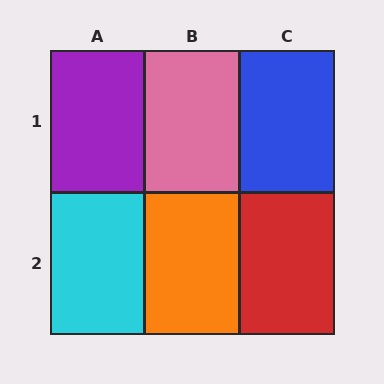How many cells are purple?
1 cell is purple.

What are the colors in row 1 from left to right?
Purple, pink, blue.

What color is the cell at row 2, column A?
Cyan.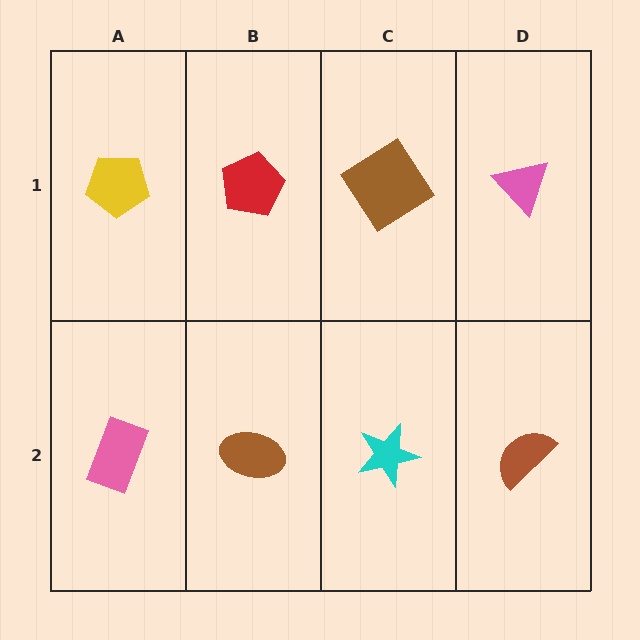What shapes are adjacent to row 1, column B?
A brown ellipse (row 2, column B), a yellow pentagon (row 1, column A), a brown diamond (row 1, column C).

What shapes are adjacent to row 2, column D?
A pink triangle (row 1, column D), a cyan star (row 2, column C).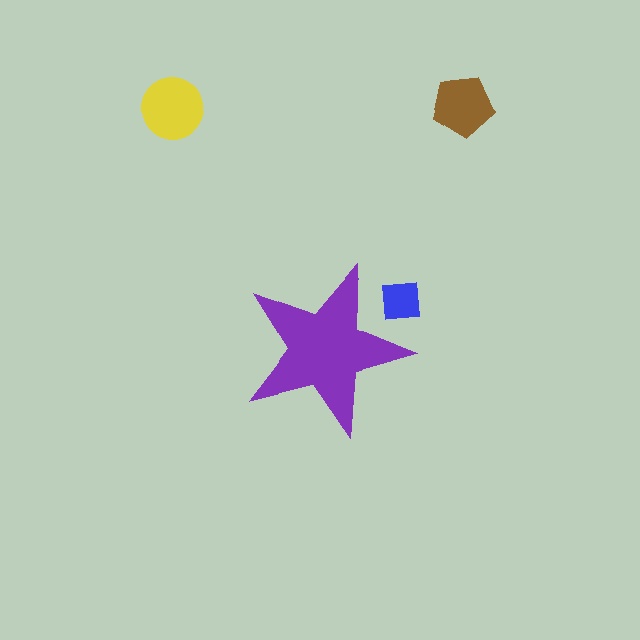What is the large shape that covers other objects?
A purple star.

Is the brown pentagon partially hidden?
No, the brown pentagon is fully visible.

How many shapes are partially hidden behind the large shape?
1 shape is partially hidden.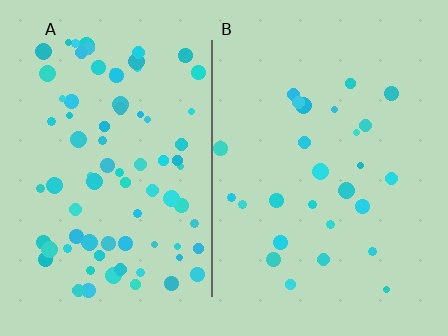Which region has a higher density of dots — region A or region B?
A (the left).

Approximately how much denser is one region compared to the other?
Approximately 2.9× — region A over region B.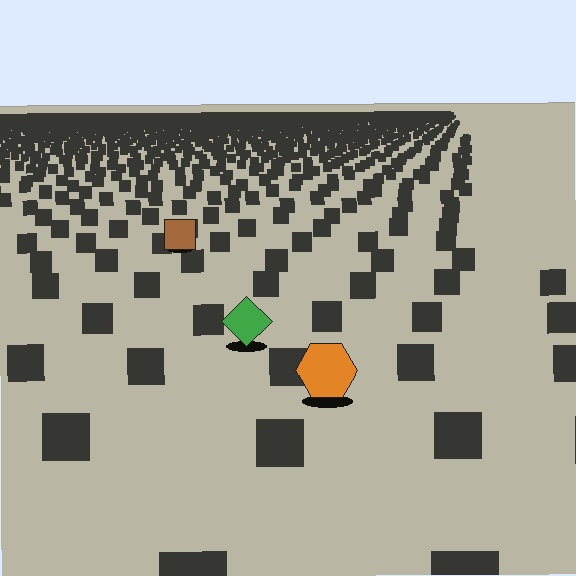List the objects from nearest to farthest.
From nearest to farthest: the orange hexagon, the green diamond, the brown square.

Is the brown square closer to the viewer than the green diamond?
No. The green diamond is closer — you can tell from the texture gradient: the ground texture is coarser near it.